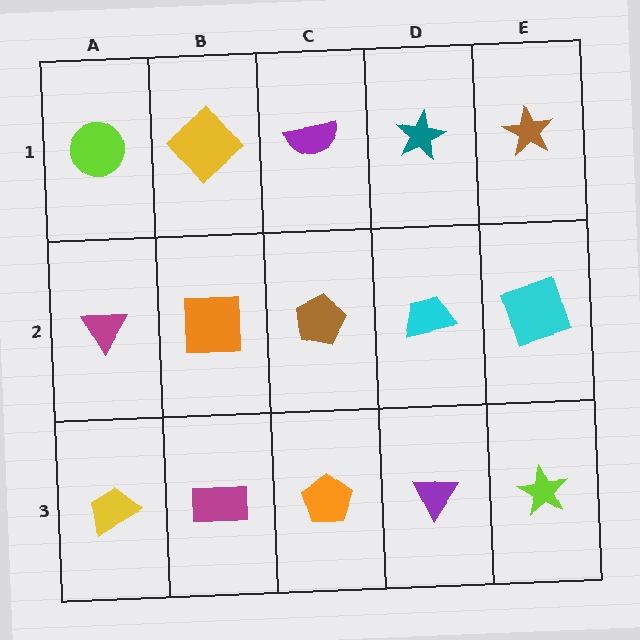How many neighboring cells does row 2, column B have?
4.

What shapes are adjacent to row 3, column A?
A magenta triangle (row 2, column A), a magenta rectangle (row 3, column B).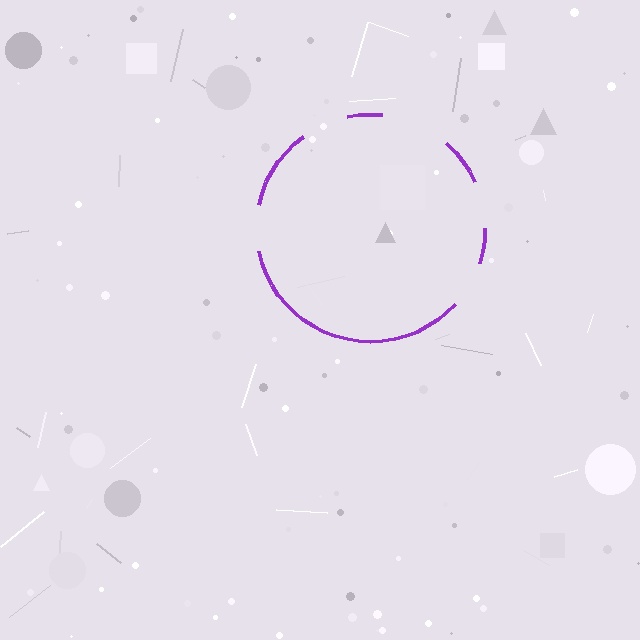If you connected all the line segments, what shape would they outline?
They would outline a circle.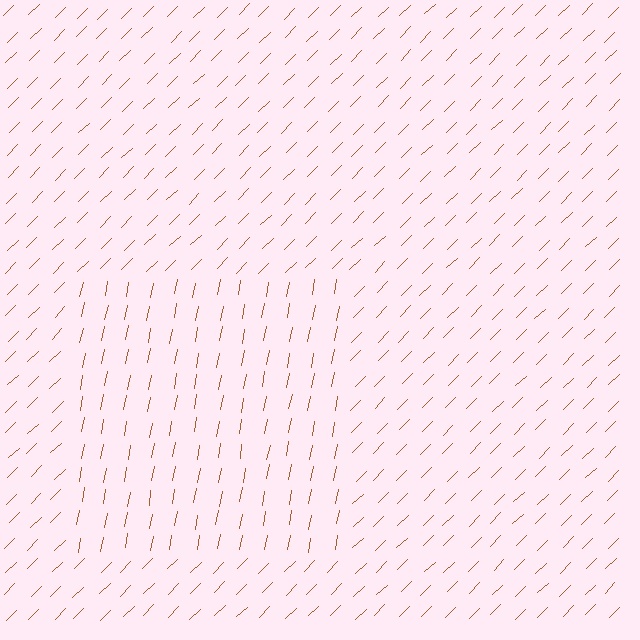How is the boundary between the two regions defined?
The boundary is defined purely by a change in line orientation (approximately 35 degrees difference). All lines are the same color and thickness.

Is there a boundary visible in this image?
Yes, there is a texture boundary formed by a change in line orientation.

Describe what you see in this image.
The image is filled with small brown line segments. A rectangle region in the image has lines oriented differently from the surrounding lines, creating a visible texture boundary.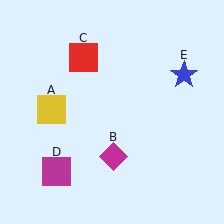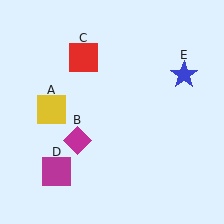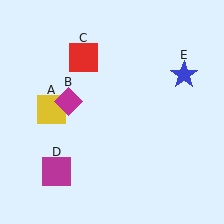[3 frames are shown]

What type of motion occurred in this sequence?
The magenta diamond (object B) rotated clockwise around the center of the scene.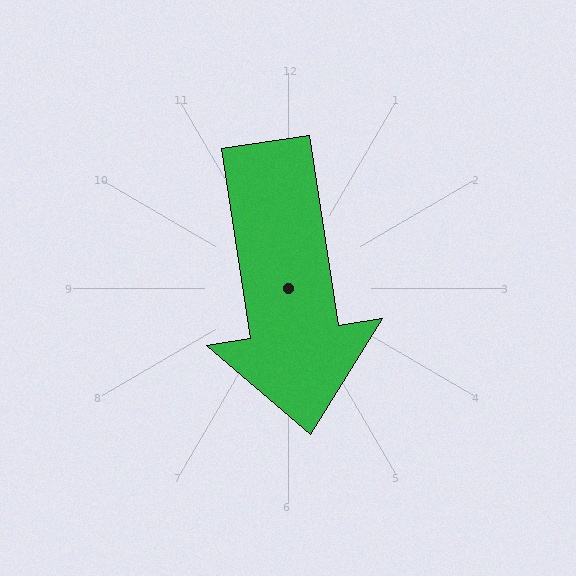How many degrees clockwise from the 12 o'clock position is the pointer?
Approximately 171 degrees.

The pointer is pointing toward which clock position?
Roughly 6 o'clock.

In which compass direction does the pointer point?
South.